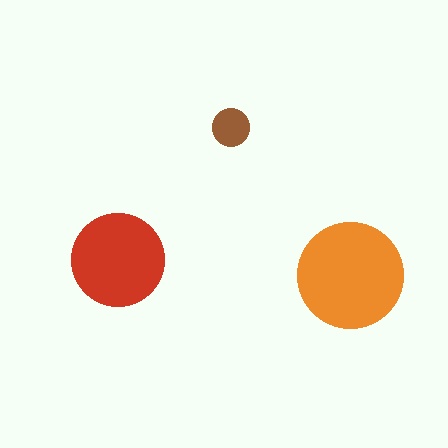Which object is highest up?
The brown circle is topmost.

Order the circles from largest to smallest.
the orange one, the red one, the brown one.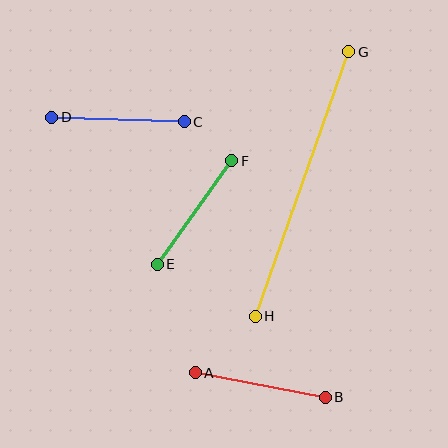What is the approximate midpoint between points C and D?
The midpoint is at approximately (118, 119) pixels.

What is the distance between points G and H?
The distance is approximately 281 pixels.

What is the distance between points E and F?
The distance is approximately 128 pixels.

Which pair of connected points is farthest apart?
Points G and H are farthest apart.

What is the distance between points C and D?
The distance is approximately 133 pixels.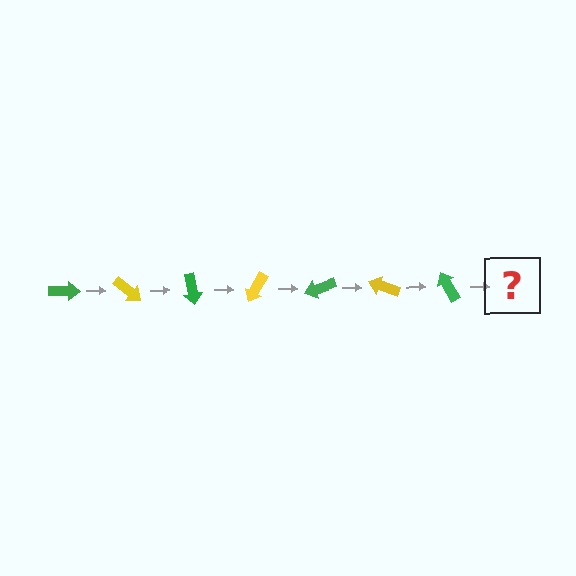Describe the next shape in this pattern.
It should be a yellow arrow, rotated 280 degrees from the start.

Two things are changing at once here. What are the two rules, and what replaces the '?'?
The two rules are that it rotates 40 degrees each step and the color cycles through green and yellow. The '?' should be a yellow arrow, rotated 280 degrees from the start.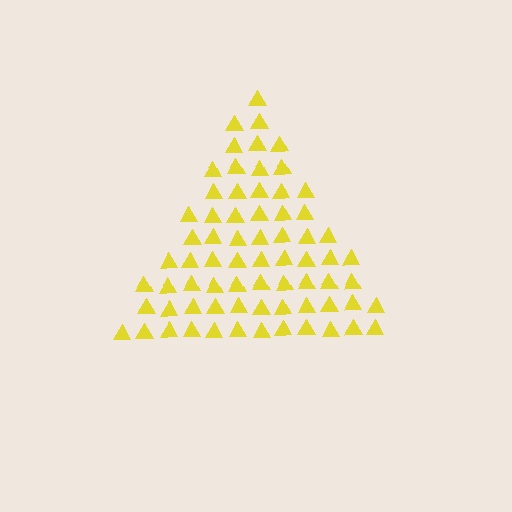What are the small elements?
The small elements are triangles.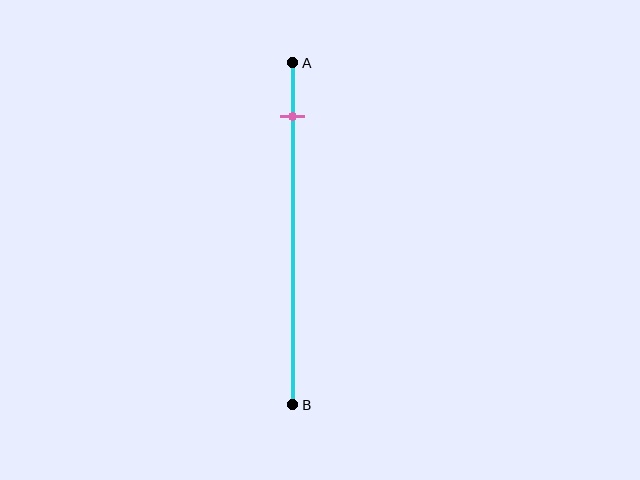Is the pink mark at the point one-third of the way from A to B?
No, the mark is at about 15% from A, not at the 33% one-third point.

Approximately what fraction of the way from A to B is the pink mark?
The pink mark is approximately 15% of the way from A to B.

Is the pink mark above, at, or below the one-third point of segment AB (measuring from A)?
The pink mark is above the one-third point of segment AB.